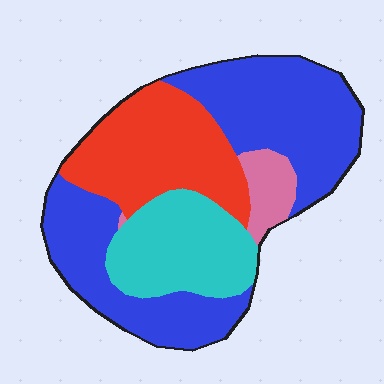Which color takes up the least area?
Pink, at roughly 5%.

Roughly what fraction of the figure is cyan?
Cyan takes up about one fifth (1/5) of the figure.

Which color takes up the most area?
Blue, at roughly 50%.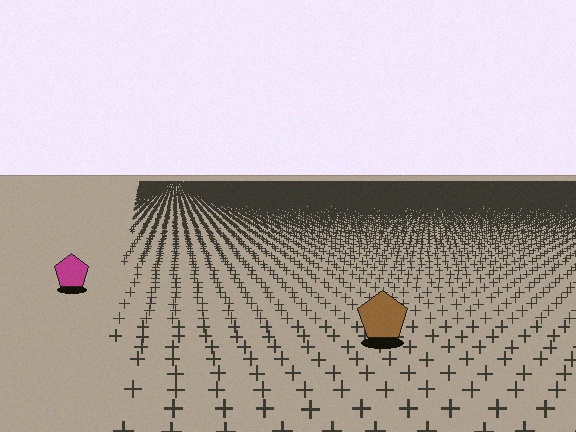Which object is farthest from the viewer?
The magenta pentagon is farthest from the viewer. It appears smaller and the ground texture around it is denser.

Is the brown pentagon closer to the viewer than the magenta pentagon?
Yes. The brown pentagon is closer — you can tell from the texture gradient: the ground texture is coarser near it.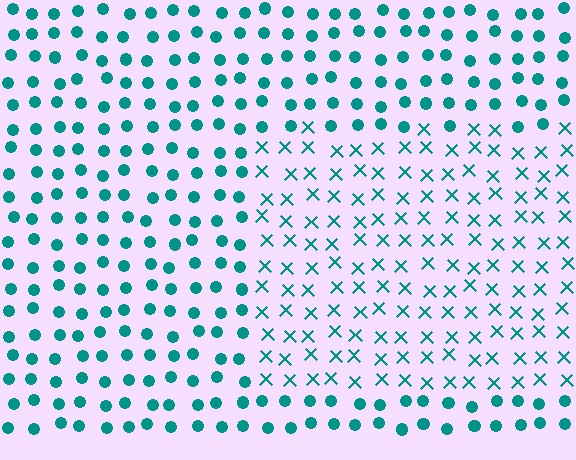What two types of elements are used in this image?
The image uses X marks inside the rectangle region and circles outside it.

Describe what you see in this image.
The image is filled with small teal elements arranged in a uniform grid. A rectangle-shaped region contains X marks, while the surrounding area contains circles. The boundary is defined purely by the change in element shape.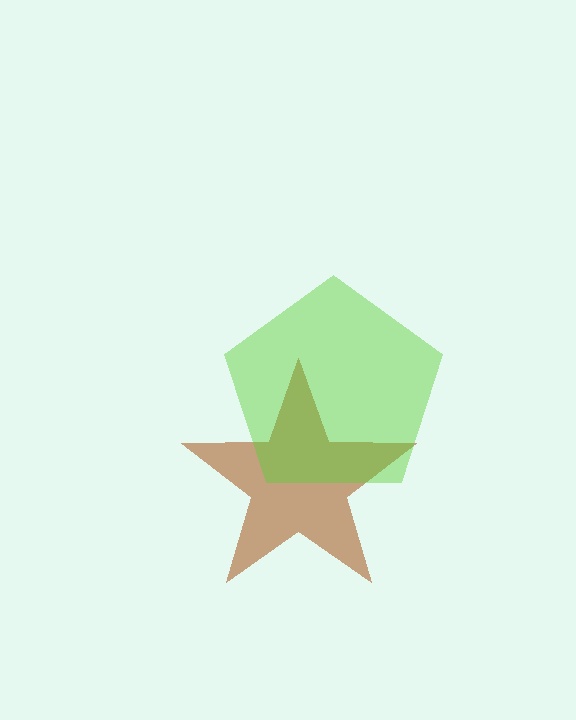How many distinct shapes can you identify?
There are 2 distinct shapes: a brown star, a lime pentagon.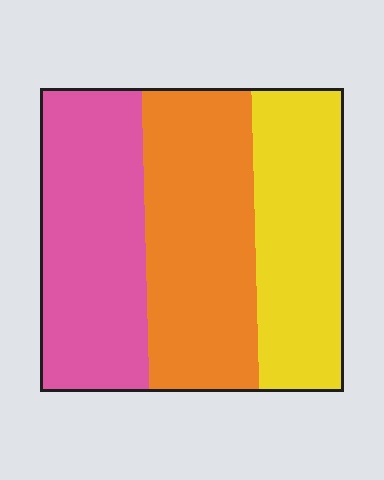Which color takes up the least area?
Yellow, at roughly 30%.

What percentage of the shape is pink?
Pink takes up about one third (1/3) of the shape.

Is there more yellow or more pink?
Pink.